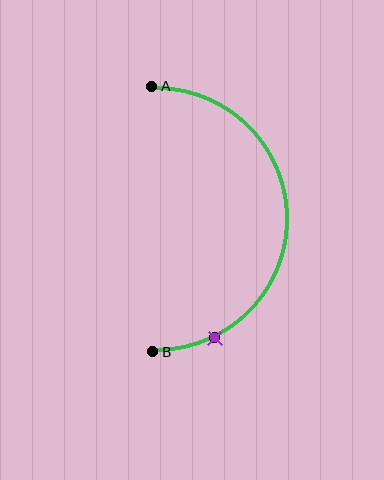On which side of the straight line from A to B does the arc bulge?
The arc bulges to the right of the straight line connecting A and B.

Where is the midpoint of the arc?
The arc midpoint is the point on the curve farthest from the straight line joining A and B. It sits to the right of that line.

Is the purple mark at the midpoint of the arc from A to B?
No. The purple mark lies on the arc but is closer to endpoint B. The arc midpoint would be at the point on the curve equidistant along the arc from both A and B.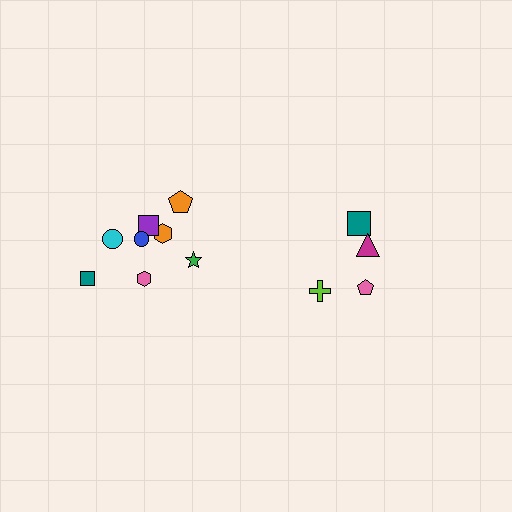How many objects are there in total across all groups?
There are 12 objects.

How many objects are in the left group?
There are 8 objects.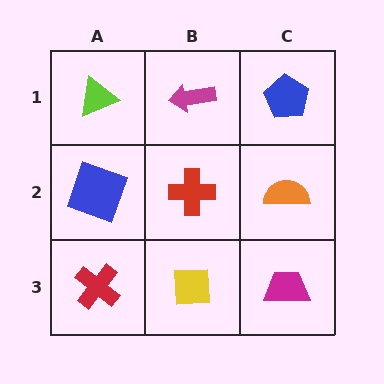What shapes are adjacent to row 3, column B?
A red cross (row 2, column B), a red cross (row 3, column A), a magenta trapezoid (row 3, column C).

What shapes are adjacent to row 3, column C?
An orange semicircle (row 2, column C), a yellow square (row 3, column B).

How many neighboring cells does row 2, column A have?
3.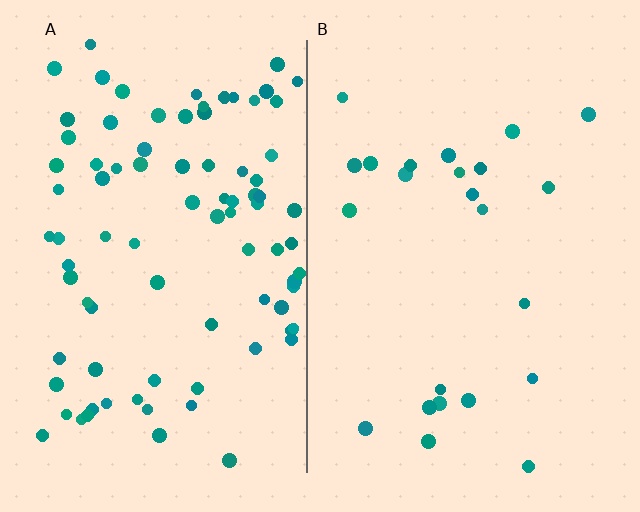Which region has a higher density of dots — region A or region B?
A (the left).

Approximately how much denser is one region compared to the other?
Approximately 3.7× — region A over region B.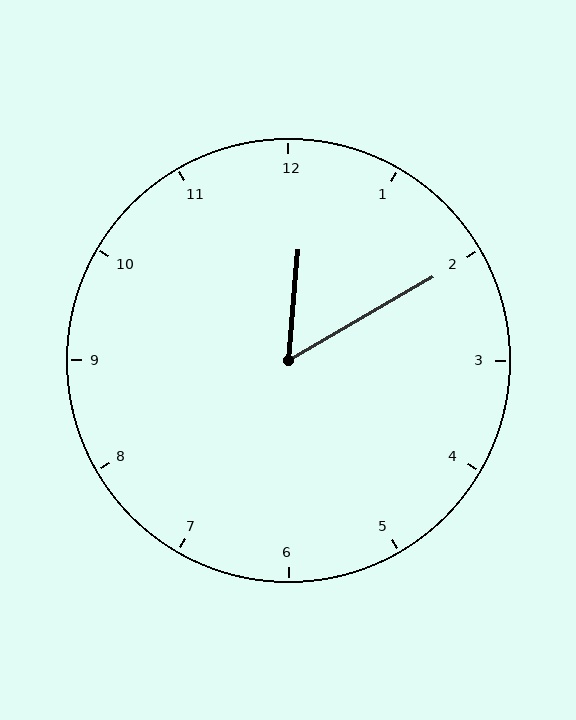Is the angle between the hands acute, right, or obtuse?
It is acute.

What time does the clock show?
12:10.